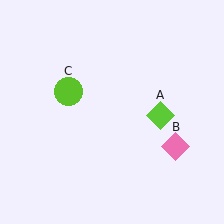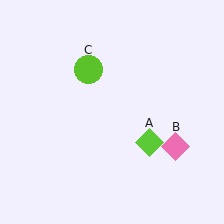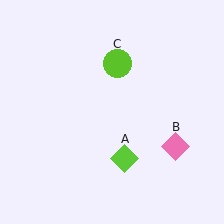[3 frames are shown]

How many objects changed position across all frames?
2 objects changed position: lime diamond (object A), lime circle (object C).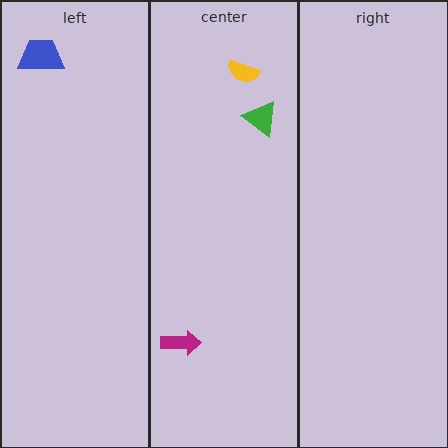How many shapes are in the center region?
3.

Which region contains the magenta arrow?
The center region.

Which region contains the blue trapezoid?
The left region.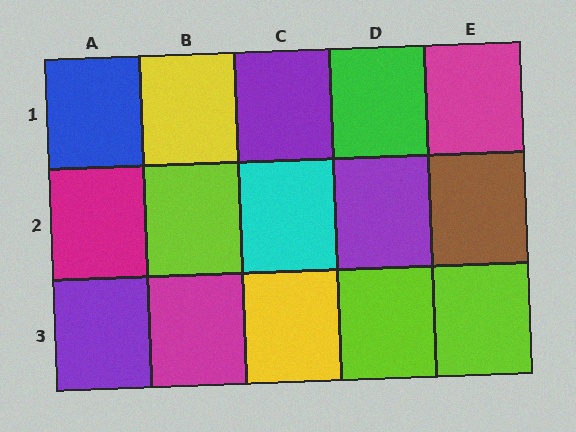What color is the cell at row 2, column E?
Brown.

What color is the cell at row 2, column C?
Cyan.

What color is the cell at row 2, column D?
Purple.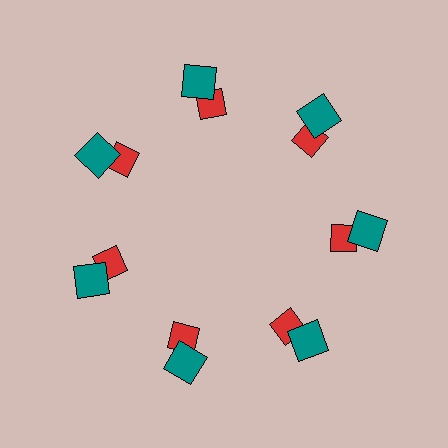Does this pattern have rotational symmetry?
Yes, this pattern has 7-fold rotational symmetry. It looks the same after rotating 51 degrees around the center.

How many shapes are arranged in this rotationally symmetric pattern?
There are 14 shapes, arranged in 7 groups of 2.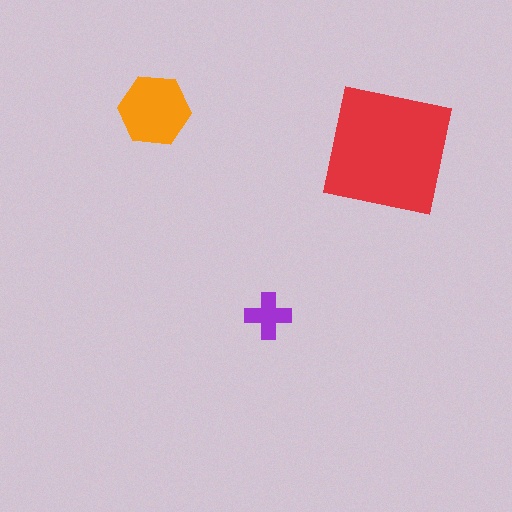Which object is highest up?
The orange hexagon is topmost.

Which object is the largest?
The red square.